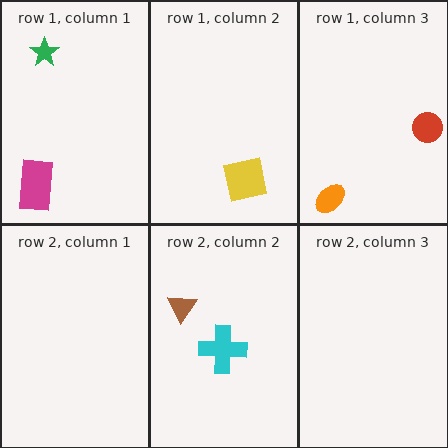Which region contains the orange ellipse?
The row 1, column 3 region.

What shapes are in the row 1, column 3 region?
The orange ellipse, the red circle.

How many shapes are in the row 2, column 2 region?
2.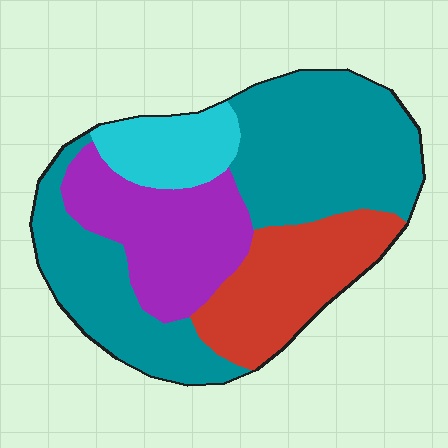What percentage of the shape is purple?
Purple takes up about one fifth (1/5) of the shape.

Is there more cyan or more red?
Red.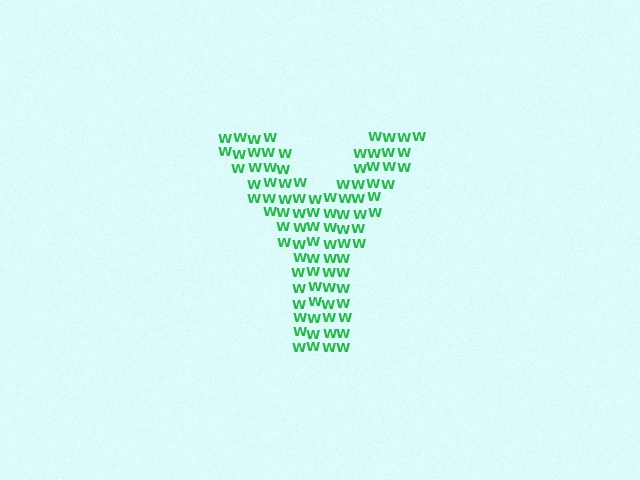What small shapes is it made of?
It is made of small letter W's.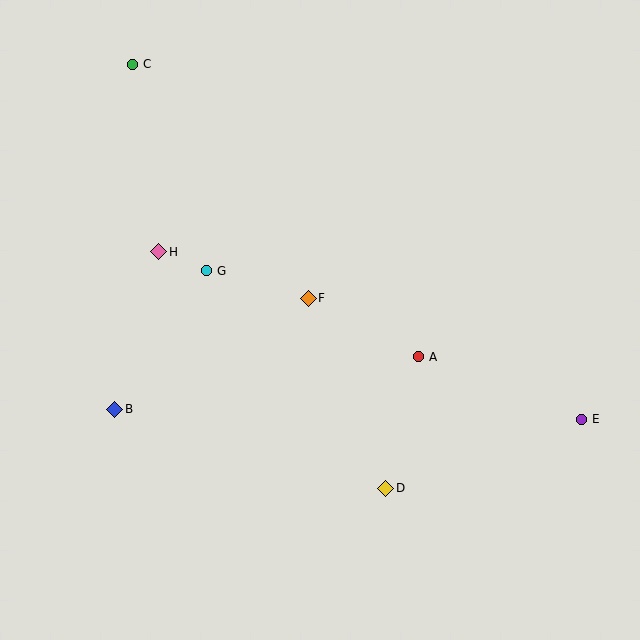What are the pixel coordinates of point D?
Point D is at (386, 488).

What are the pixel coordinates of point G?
Point G is at (207, 271).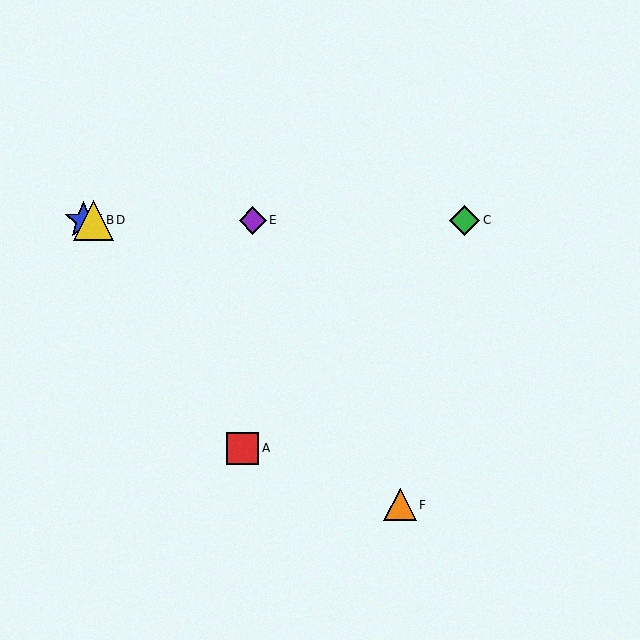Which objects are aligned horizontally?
Objects B, C, D, E are aligned horizontally.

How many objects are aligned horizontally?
4 objects (B, C, D, E) are aligned horizontally.